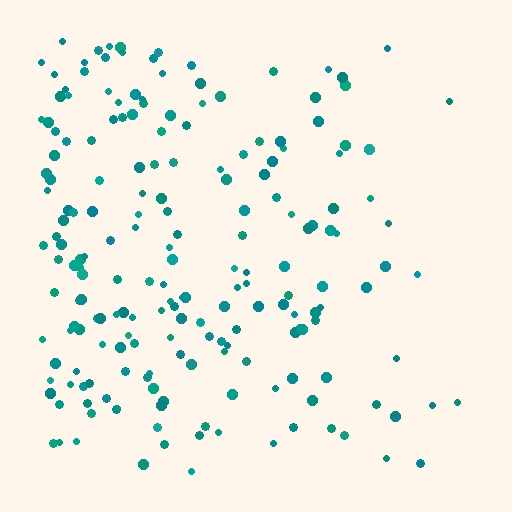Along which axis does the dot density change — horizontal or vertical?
Horizontal.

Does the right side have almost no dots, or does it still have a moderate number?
Still a moderate number, just noticeably fewer than the left.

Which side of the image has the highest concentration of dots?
The left.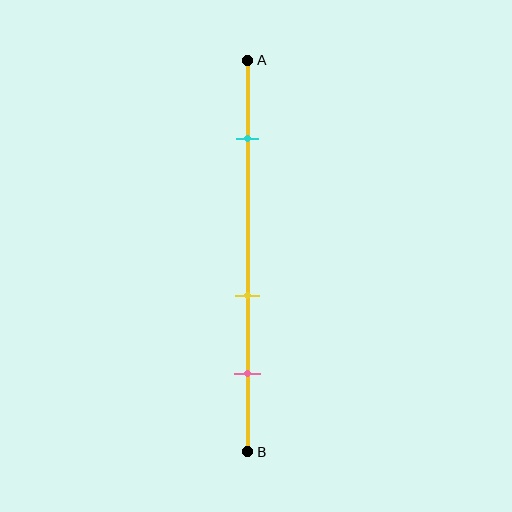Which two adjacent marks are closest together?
The yellow and pink marks are the closest adjacent pair.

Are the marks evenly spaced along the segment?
No, the marks are not evenly spaced.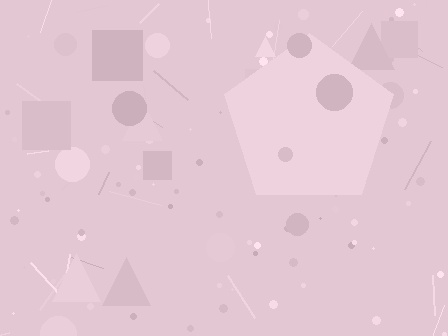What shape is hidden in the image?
A pentagon is hidden in the image.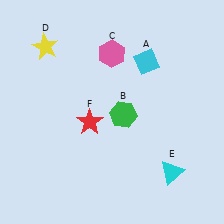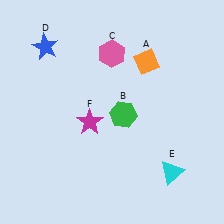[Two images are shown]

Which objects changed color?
A changed from cyan to orange. D changed from yellow to blue. F changed from red to magenta.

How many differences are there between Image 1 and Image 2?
There are 3 differences between the two images.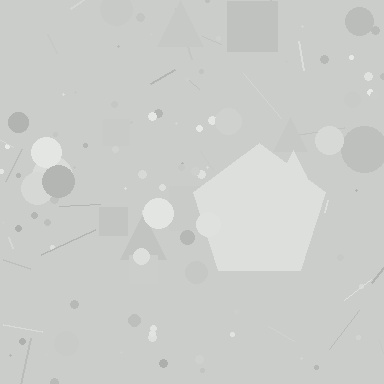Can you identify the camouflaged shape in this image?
The camouflaged shape is a pentagon.